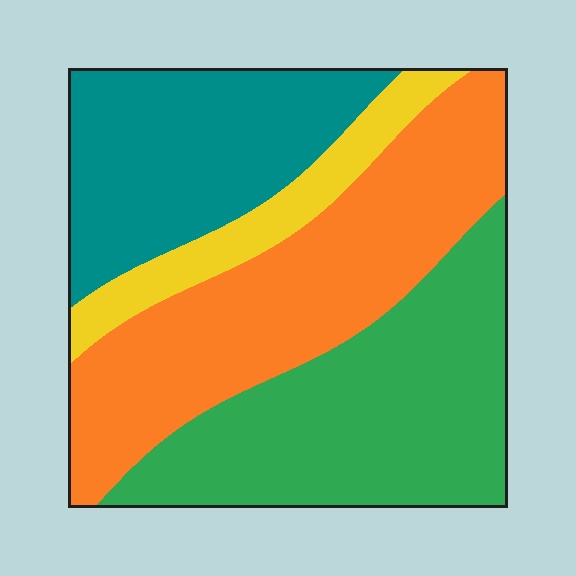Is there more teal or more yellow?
Teal.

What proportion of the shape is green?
Green takes up about one third (1/3) of the shape.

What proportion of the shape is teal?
Teal covers about 25% of the shape.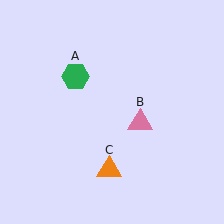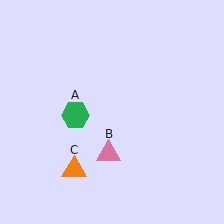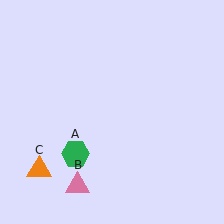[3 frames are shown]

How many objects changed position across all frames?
3 objects changed position: green hexagon (object A), pink triangle (object B), orange triangle (object C).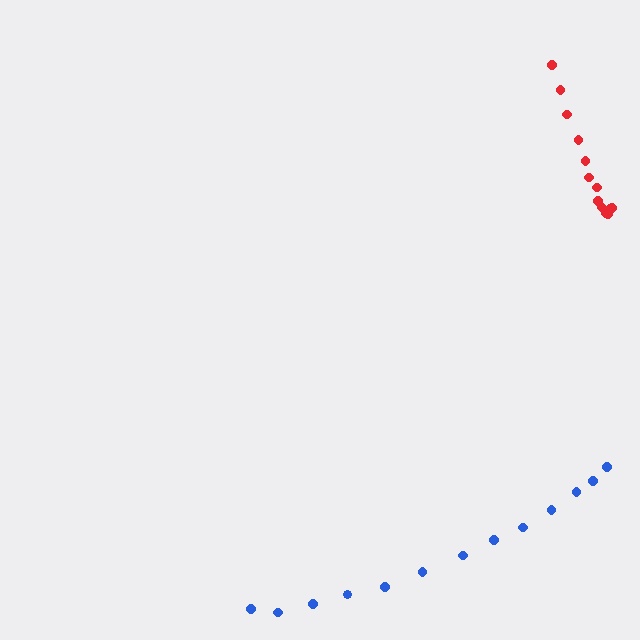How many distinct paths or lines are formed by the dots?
There are 2 distinct paths.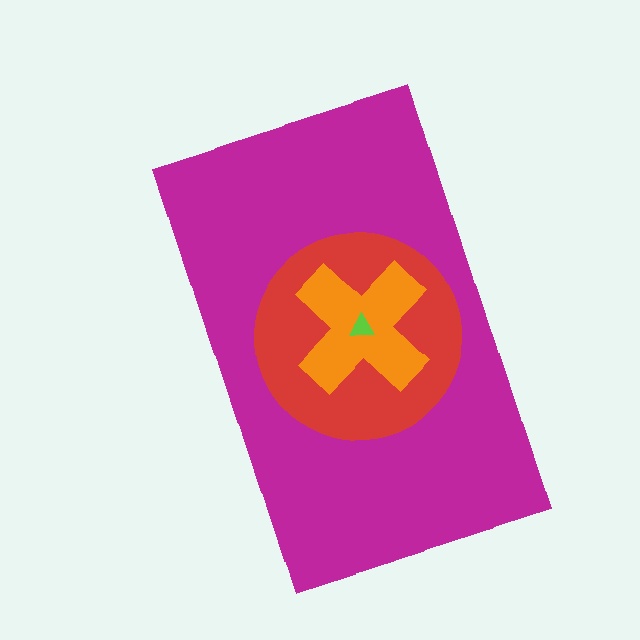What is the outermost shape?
The magenta rectangle.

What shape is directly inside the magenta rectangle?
The red circle.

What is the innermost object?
The lime triangle.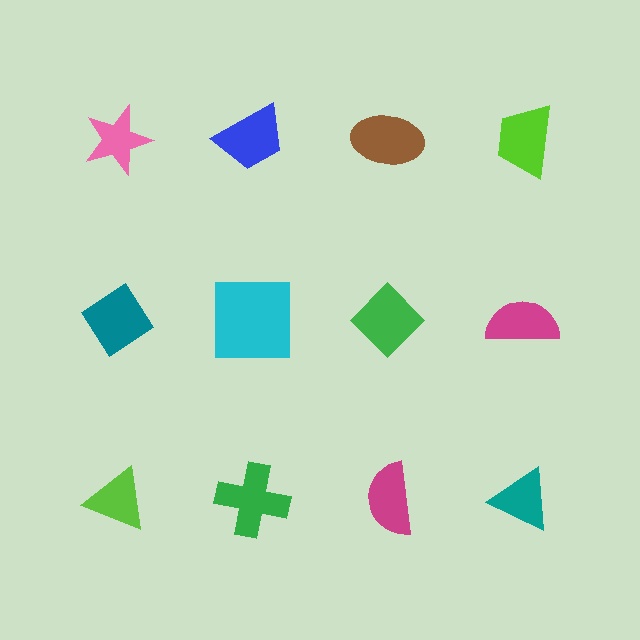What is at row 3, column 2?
A green cross.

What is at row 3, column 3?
A magenta semicircle.